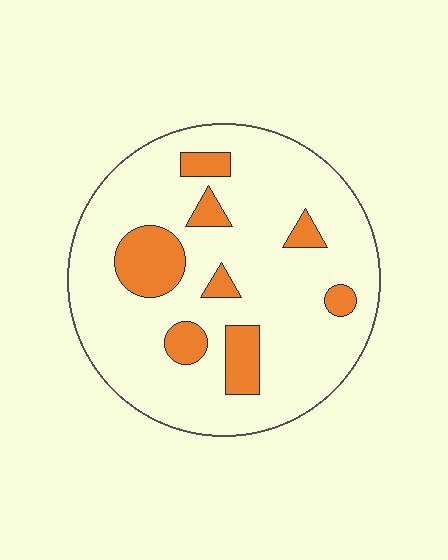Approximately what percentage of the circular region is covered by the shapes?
Approximately 15%.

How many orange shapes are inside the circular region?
8.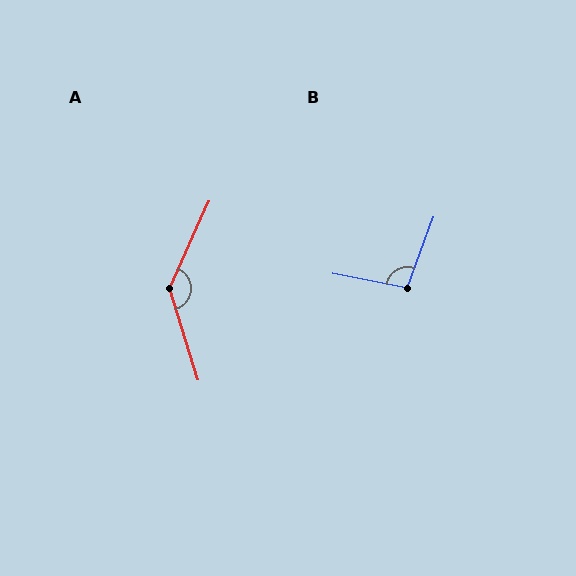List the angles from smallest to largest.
B (100°), A (138°).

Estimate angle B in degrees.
Approximately 100 degrees.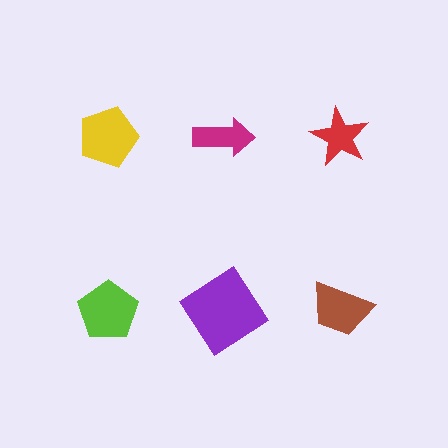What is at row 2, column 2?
A purple diamond.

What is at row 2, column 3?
A brown trapezoid.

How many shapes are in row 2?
3 shapes.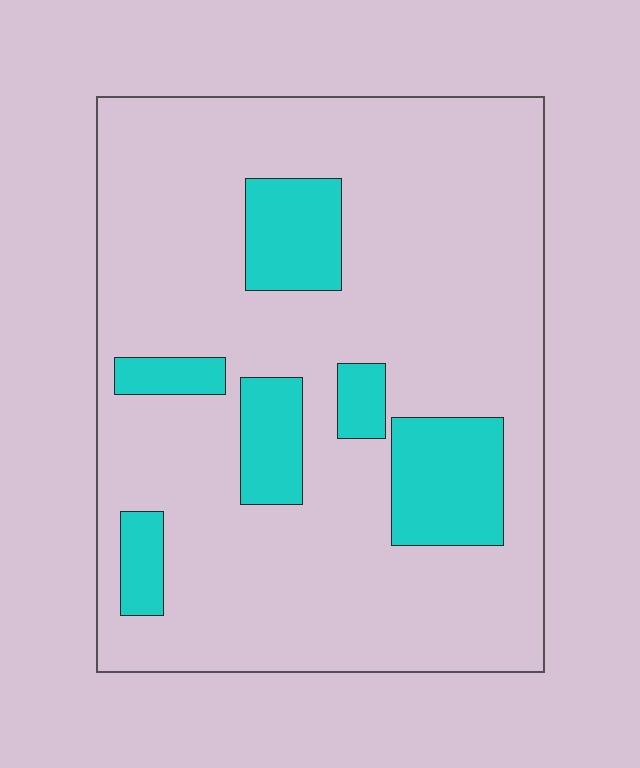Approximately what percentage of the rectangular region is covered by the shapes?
Approximately 20%.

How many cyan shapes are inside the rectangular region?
6.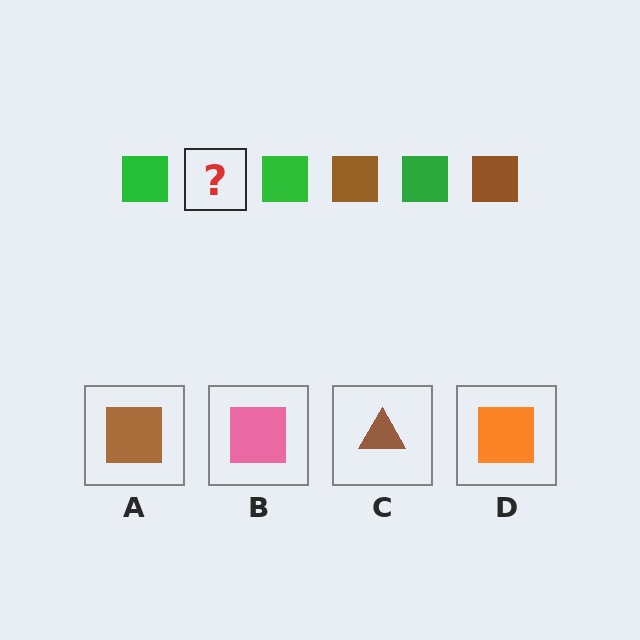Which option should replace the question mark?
Option A.